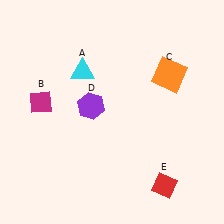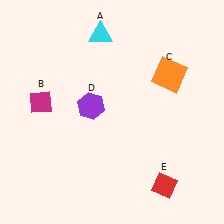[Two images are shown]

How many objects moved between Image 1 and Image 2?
1 object moved between the two images.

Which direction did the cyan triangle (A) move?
The cyan triangle (A) moved up.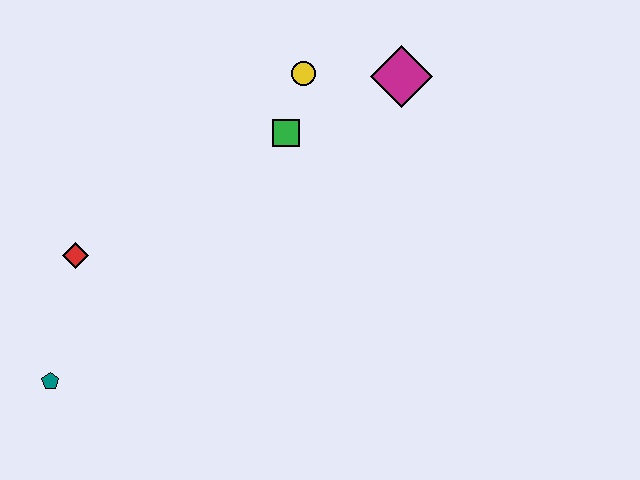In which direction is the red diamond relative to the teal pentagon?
The red diamond is above the teal pentagon.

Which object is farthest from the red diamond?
The magenta diamond is farthest from the red diamond.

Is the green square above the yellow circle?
No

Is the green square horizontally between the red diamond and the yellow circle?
Yes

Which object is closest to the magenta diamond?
The yellow circle is closest to the magenta diamond.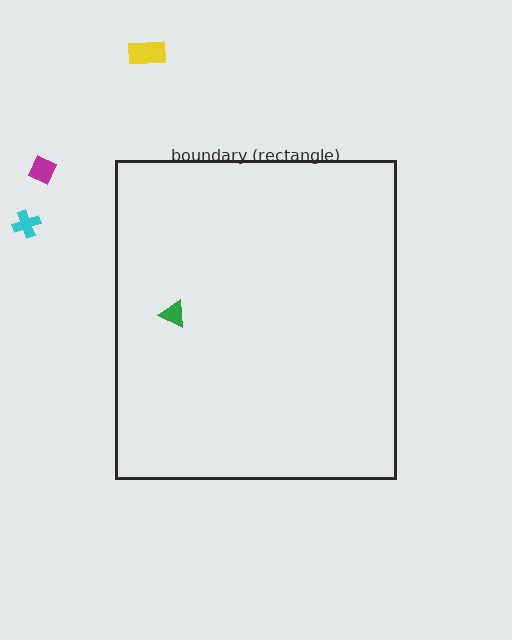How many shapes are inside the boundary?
1 inside, 3 outside.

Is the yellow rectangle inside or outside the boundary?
Outside.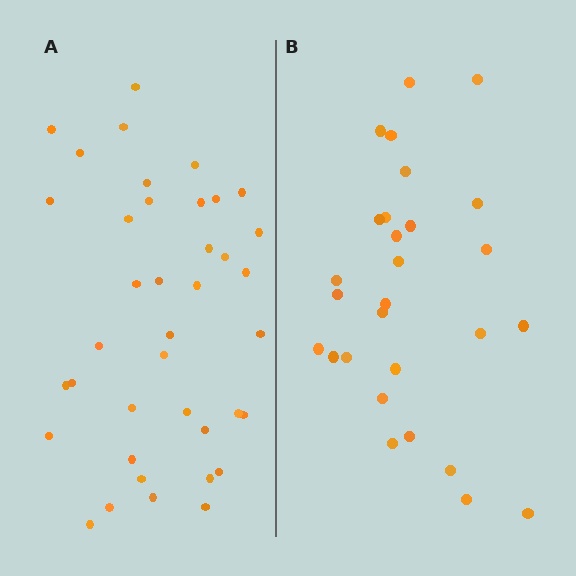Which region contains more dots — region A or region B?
Region A (the left region) has more dots.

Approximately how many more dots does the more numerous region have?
Region A has roughly 12 or so more dots than region B.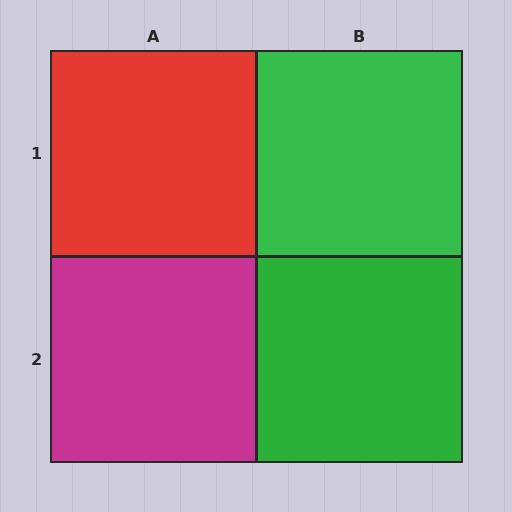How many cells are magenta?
1 cell is magenta.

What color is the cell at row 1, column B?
Green.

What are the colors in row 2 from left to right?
Magenta, green.